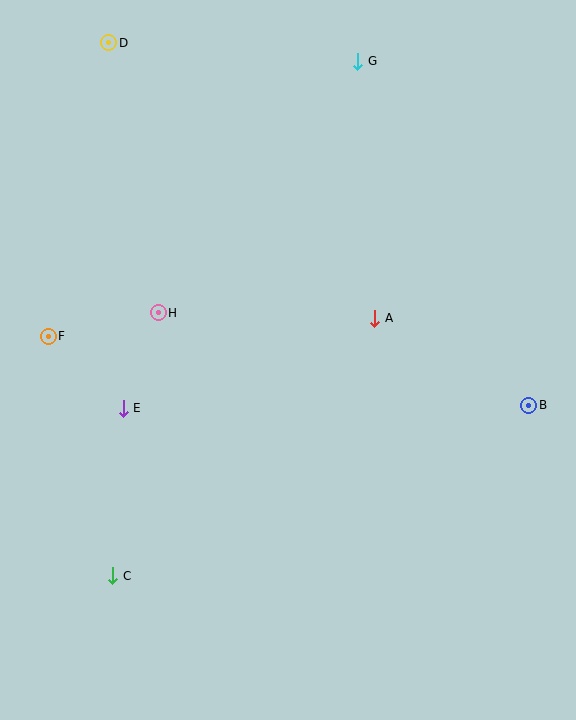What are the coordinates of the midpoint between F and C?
The midpoint between F and C is at (80, 456).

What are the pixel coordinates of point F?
Point F is at (48, 336).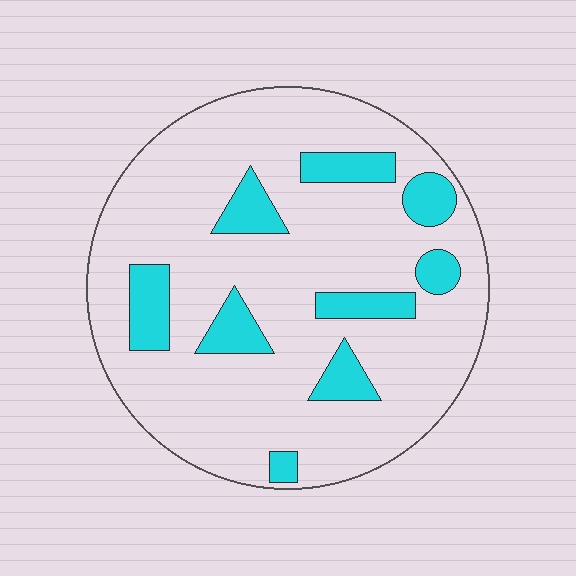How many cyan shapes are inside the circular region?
9.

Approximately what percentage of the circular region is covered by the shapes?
Approximately 15%.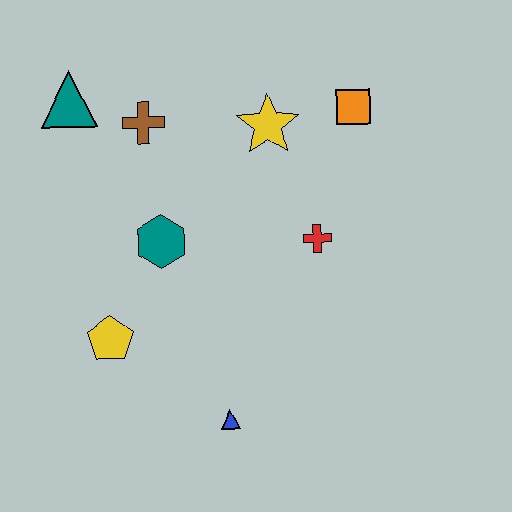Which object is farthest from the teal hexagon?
The orange square is farthest from the teal hexagon.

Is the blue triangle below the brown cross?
Yes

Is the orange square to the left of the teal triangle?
No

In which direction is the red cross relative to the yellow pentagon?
The red cross is to the right of the yellow pentagon.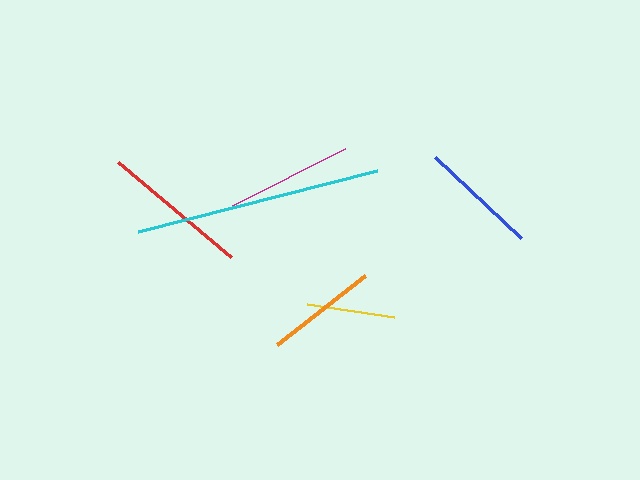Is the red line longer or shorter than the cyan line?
The cyan line is longer than the red line.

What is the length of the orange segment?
The orange segment is approximately 112 pixels long.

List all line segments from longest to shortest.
From longest to shortest: cyan, red, magenta, blue, orange, yellow.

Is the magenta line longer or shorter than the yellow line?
The magenta line is longer than the yellow line.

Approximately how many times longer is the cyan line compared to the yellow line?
The cyan line is approximately 2.8 times the length of the yellow line.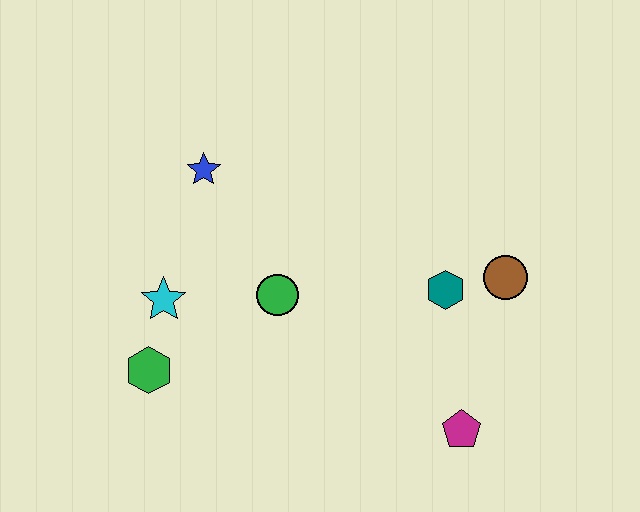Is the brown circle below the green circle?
No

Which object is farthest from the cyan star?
The brown circle is farthest from the cyan star.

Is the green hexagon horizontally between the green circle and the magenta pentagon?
No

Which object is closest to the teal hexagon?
The brown circle is closest to the teal hexagon.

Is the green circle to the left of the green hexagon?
No